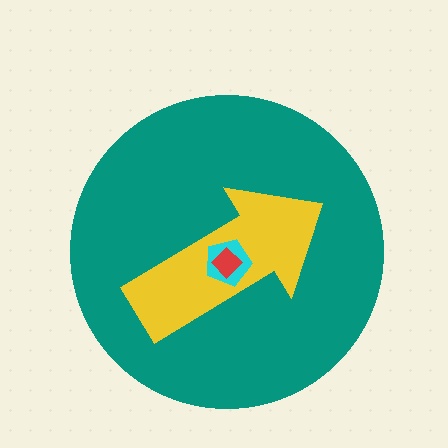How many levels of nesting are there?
4.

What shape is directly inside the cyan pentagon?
The red diamond.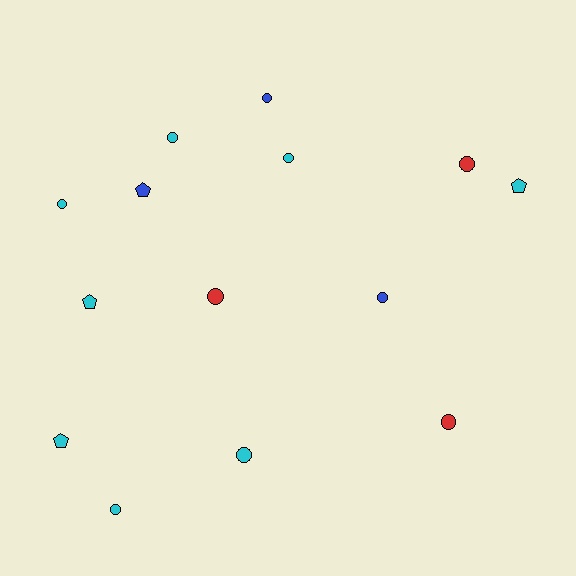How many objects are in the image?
There are 14 objects.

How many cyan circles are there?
There are 5 cyan circles.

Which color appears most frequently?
Cyan, with 8 objects.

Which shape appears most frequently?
Circle, with 10 objects.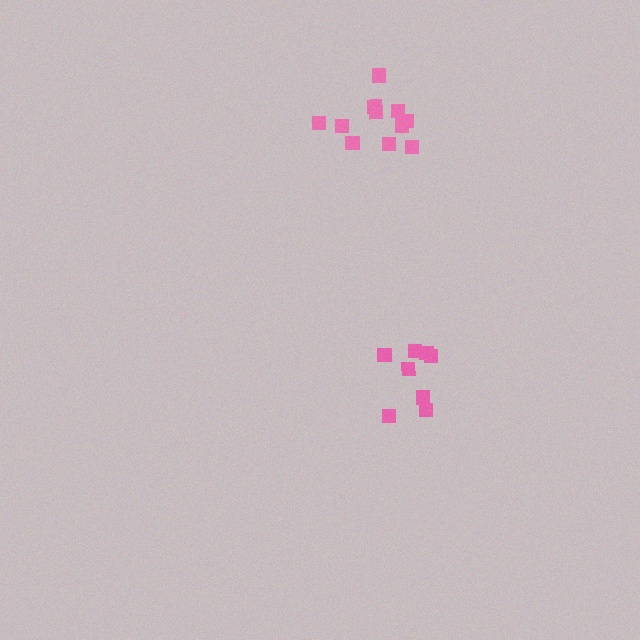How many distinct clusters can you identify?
There are 2 distinct clusters.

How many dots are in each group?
Group 1: 11 dots, Group 2: 8 dots (19 total).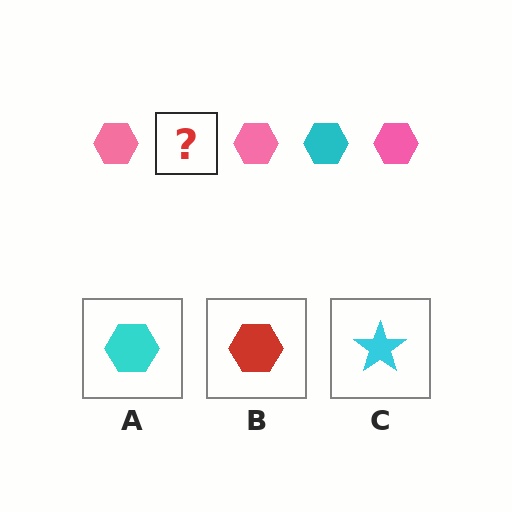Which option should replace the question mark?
Option A.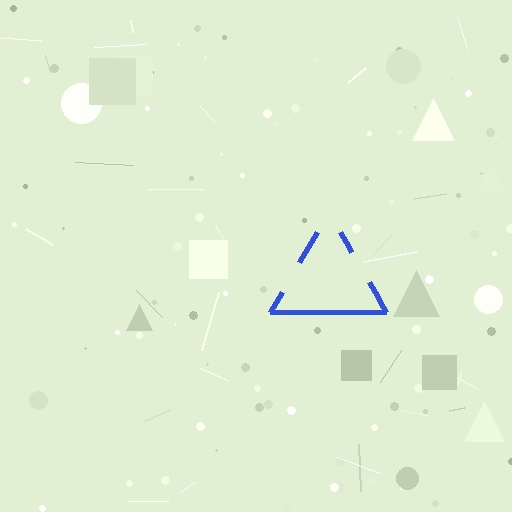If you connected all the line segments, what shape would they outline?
They would outline a triangle.